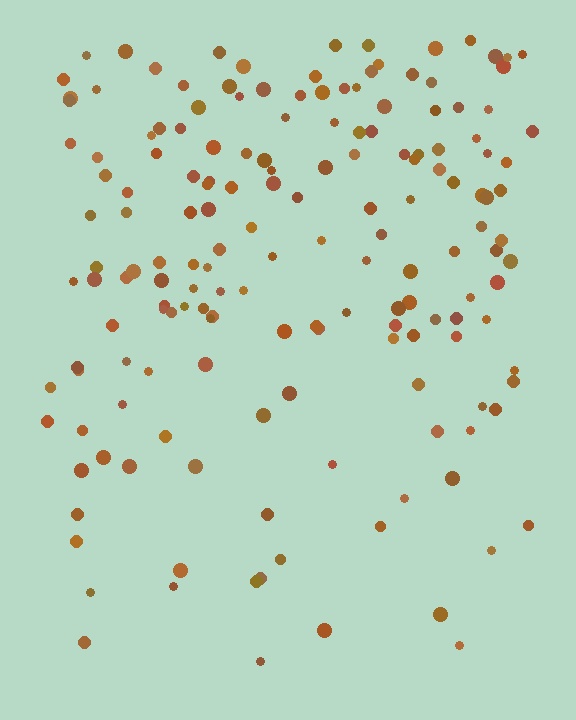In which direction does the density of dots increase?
From bottom to top, with the top side densest.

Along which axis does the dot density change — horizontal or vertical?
Vertical.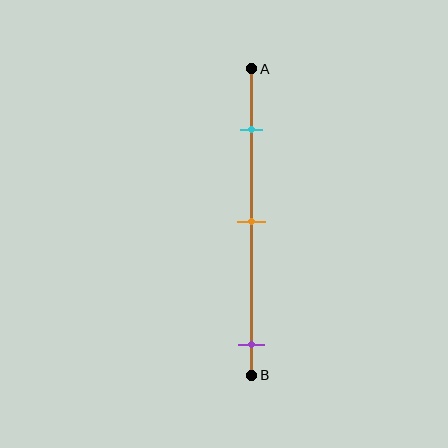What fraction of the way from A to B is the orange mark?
The orange mark is approximately 50% (0.5) of the way from A to B.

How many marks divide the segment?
There are 3 marks dividing the segment.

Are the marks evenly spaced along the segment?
No, the marks are not evenly spaced.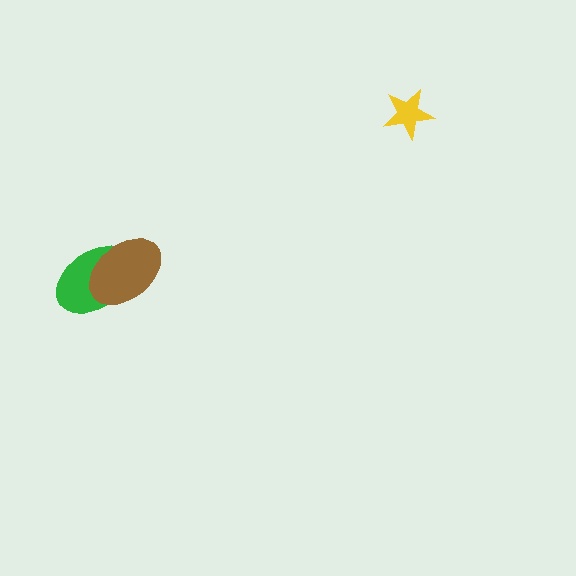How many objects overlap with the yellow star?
0 objects overlap with the yellow star.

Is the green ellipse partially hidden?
Yes, it is partially covered by another shape.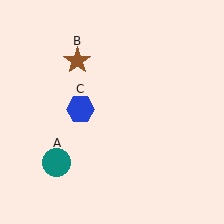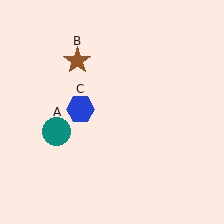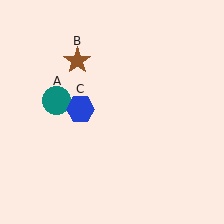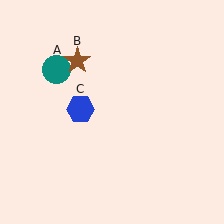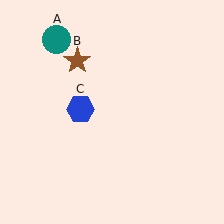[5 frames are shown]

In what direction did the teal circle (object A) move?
The teal circle (object A) moved up.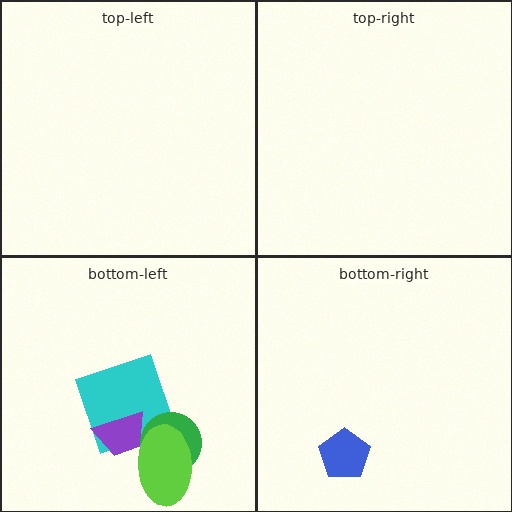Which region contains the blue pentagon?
The bottom-right region.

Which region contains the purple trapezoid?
The bottom-left region.